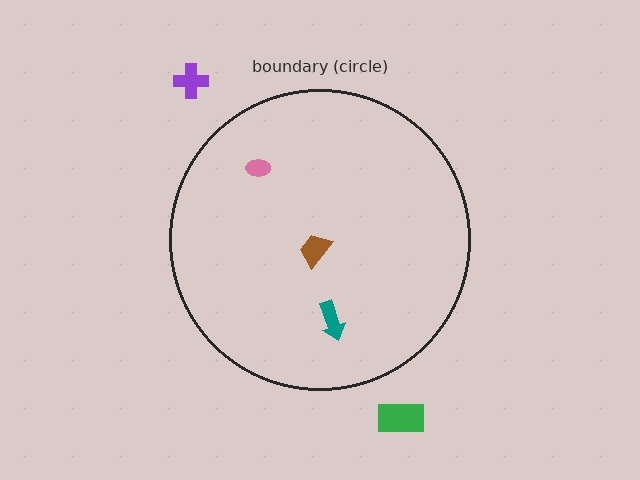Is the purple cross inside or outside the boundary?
Outside.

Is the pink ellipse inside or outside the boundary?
Inside.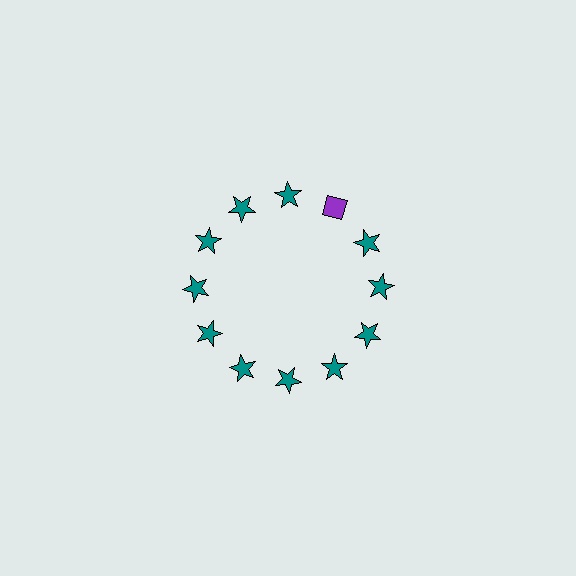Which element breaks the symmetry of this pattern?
The purple diamond at roughly the 1 o'clock position breaks the symmetry. All other shapes are teal stars.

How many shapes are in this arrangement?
There are 12 shapes arranged in a ring pattern.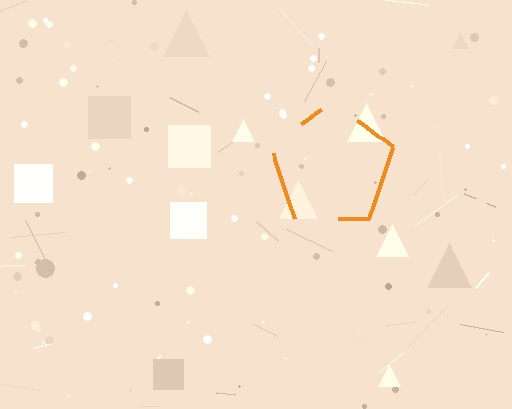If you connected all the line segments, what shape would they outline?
They would outline a pentagon.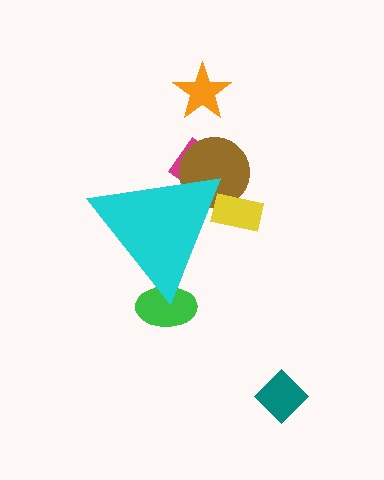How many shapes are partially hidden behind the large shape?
4 shapes are partially hidden.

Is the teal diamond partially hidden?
No, the teal diamond is fully visible.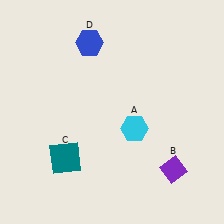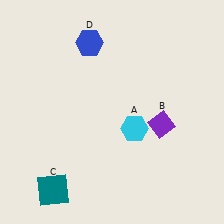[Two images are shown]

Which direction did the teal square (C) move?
The teal square (C) moved down.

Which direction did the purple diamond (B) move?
The purple diamond (B) moved up.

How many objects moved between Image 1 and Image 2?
2 objects moved between the two images.